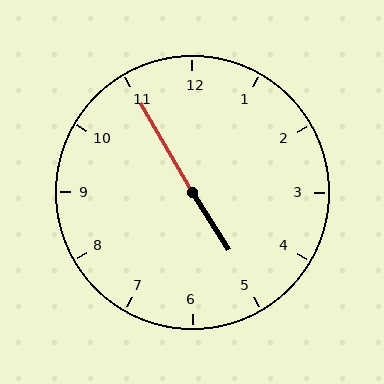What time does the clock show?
4:55.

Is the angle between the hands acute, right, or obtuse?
It is obtuse.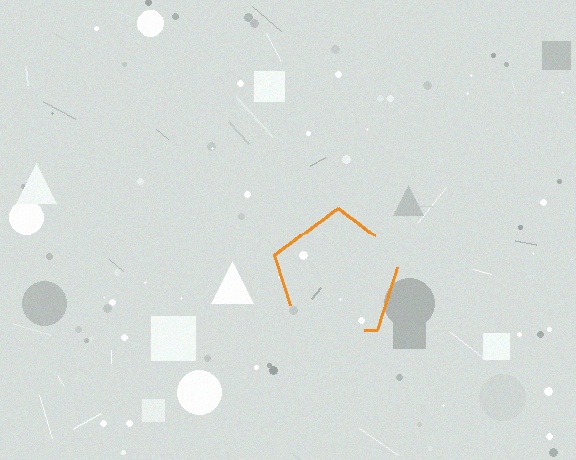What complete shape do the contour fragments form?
The contour fragments form a pentagon.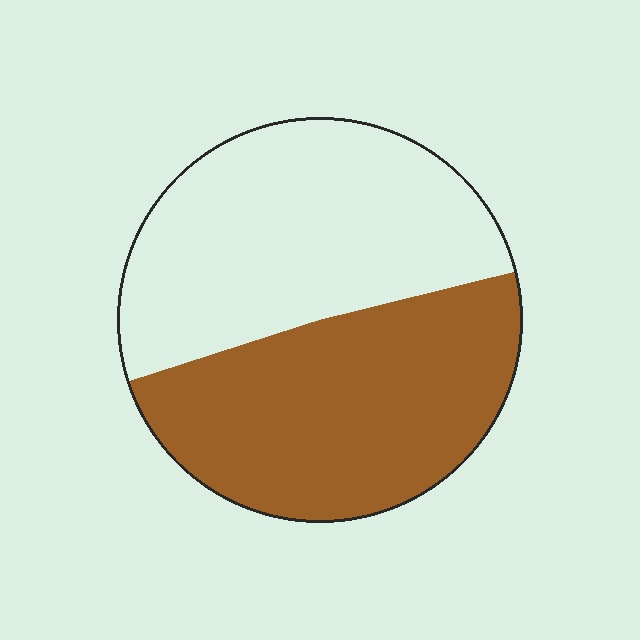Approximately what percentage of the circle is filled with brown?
Approximately 50%.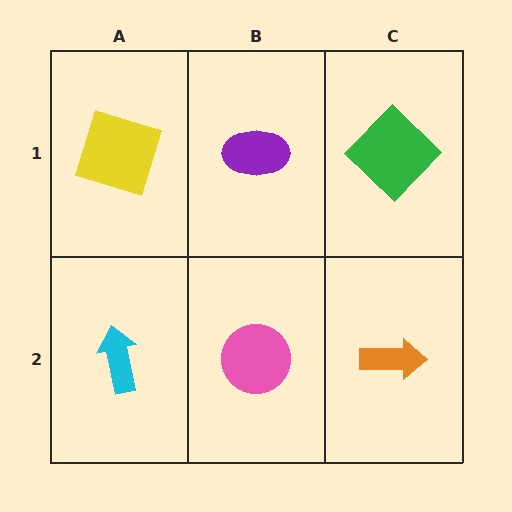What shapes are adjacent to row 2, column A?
A yellow square (row 1, column A), a pink circle (row 2, column B).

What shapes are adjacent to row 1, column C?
An orange arrow (row 2, column C), a purple ellipse (row 1, column B).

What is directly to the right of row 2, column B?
An orange arrow.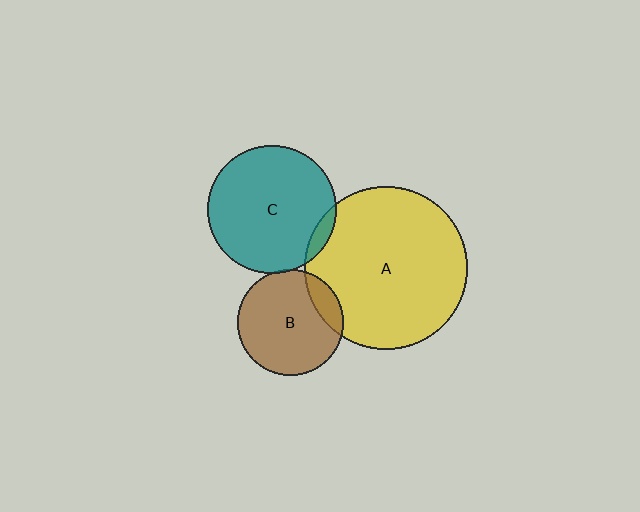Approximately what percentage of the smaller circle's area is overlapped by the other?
Approximately 5%.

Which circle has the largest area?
Circle A (yellow).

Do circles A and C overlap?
Yes.